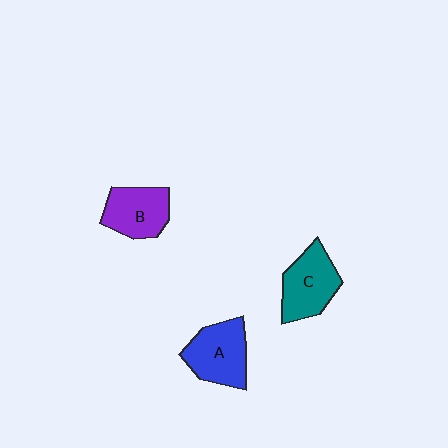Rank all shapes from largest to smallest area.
From largest to smallest: A (blue), C (teal), B (purple).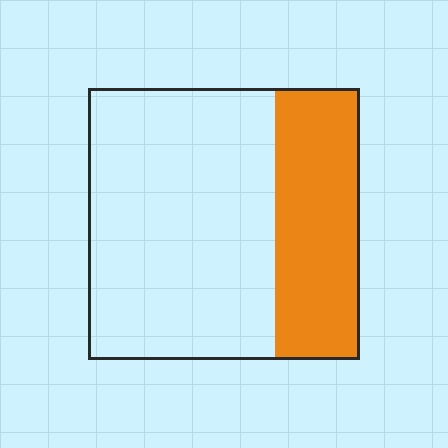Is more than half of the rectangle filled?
No.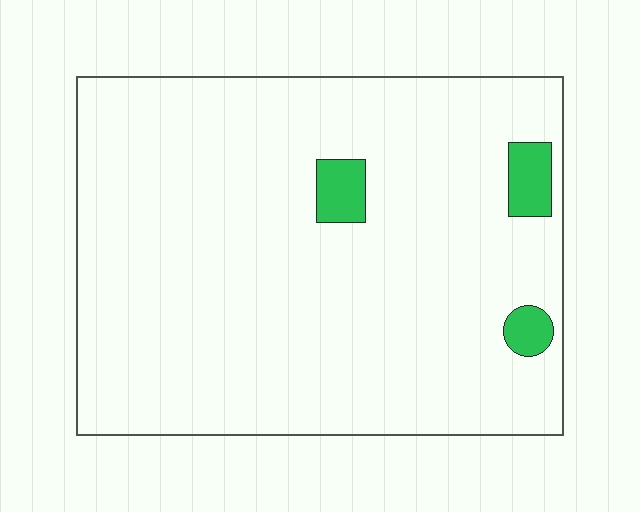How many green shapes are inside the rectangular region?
3.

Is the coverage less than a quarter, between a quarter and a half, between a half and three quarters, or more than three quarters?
Less than a quarter.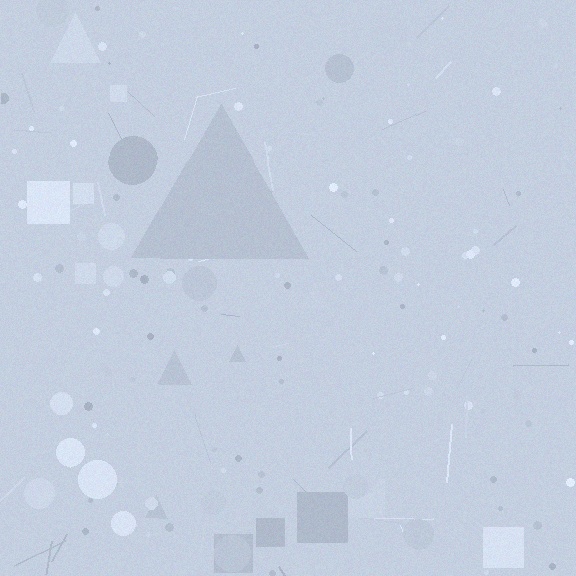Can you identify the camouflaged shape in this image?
The camouflaged shape is a triangle.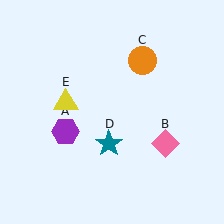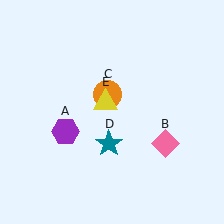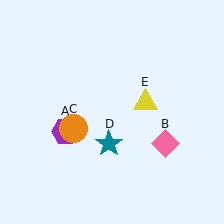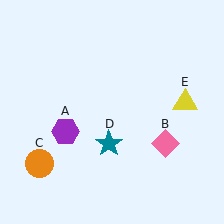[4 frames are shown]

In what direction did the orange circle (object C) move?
The orange circle (object C) moved down and to the left.